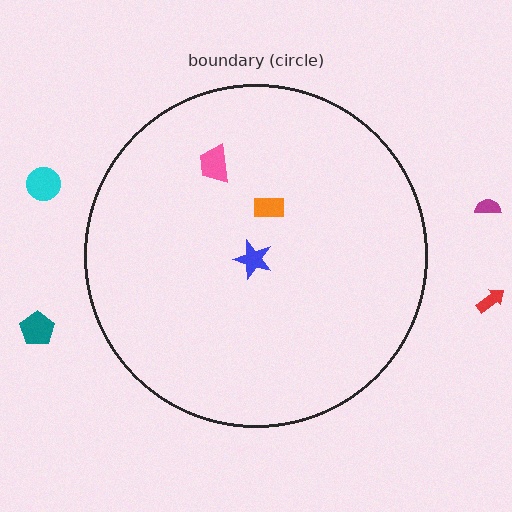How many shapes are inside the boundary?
3 inside, 4 outside.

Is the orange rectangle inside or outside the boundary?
Inside.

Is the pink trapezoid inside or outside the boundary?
Inside.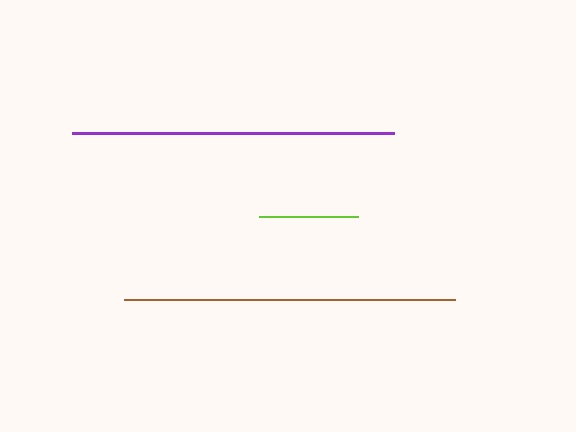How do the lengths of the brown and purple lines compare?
The brown and purple lines are approximately the same length.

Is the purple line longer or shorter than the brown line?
The brown line is longer than the purple line.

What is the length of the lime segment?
The lime segment is approximately 99 pixels long.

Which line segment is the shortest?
The lime line is the shortest at approximately 99 pixels.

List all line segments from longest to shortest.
From longest to shortest: brown, purple, lime.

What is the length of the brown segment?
The brown segment is approximately 331 pixels long.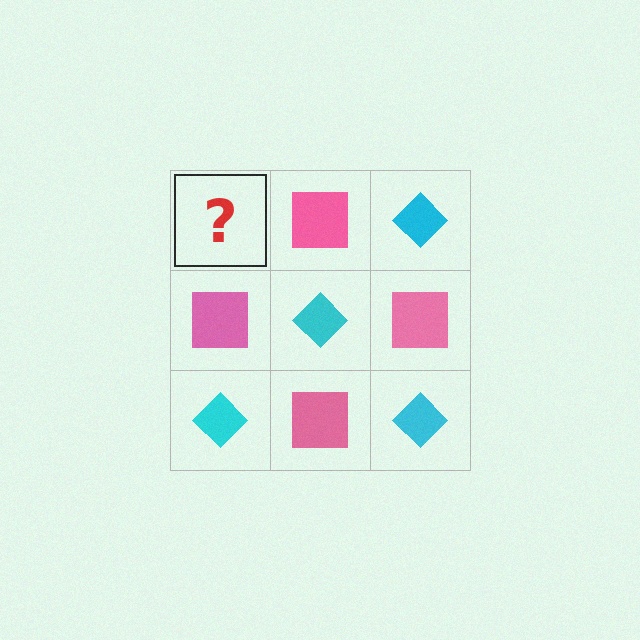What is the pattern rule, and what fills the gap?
The rule is that it alternates cyan diamond and pink square in a checkerboard pattern. The gap should be filled with a cyan diamond.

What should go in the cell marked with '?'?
The missing cell should contain a cyan diamond.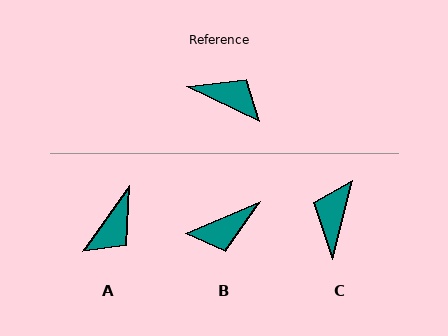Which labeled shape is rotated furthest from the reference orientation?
B, about 131 degrees away.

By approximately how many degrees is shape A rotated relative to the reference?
Approximately 99 degrees clockwise.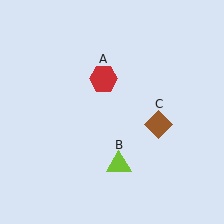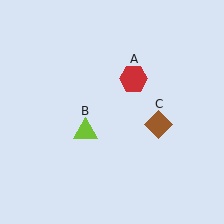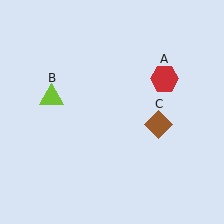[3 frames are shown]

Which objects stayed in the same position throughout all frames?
Brown diamond (object C) remained stationary.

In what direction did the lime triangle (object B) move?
The lime triangle (object B) moved up and to the left.